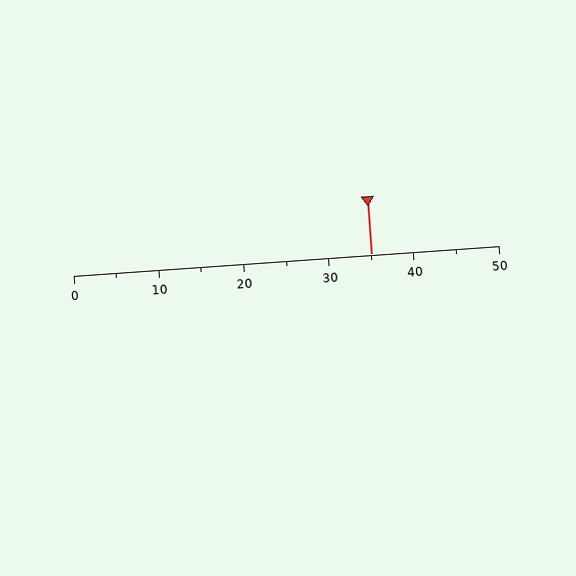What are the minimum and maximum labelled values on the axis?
The axis runs from 0 to 50.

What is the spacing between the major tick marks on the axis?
The major ticks are spaced 10 apart.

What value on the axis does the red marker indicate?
The marker indicates approximately 35.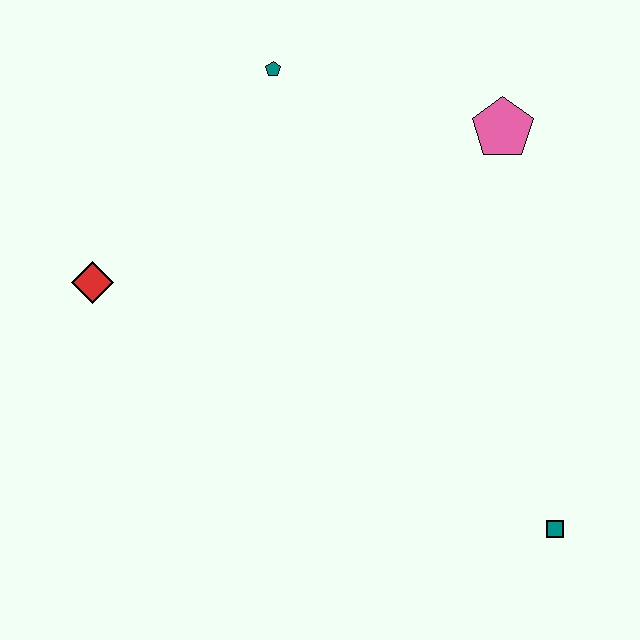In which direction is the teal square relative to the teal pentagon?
The teal square is below the teal pentagon.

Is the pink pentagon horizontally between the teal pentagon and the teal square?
Yes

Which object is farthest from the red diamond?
The teal square is farthest from the red diamond.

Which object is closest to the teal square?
The pink pentagon is closest to the teal square.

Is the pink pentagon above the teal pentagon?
No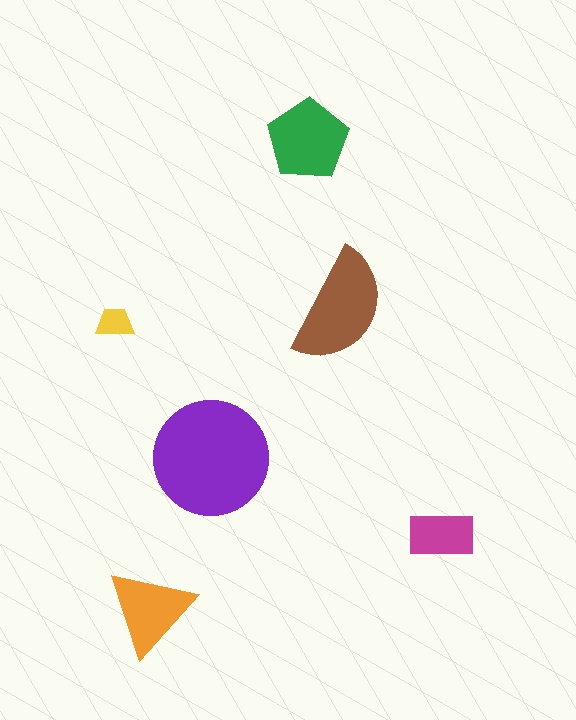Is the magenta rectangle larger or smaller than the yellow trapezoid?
Larger.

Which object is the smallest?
The yellow trapezoid.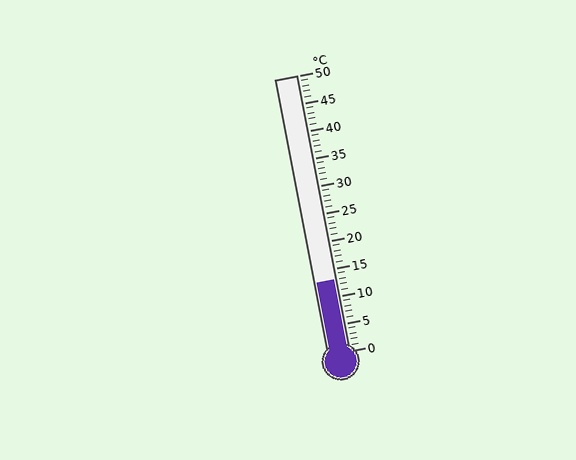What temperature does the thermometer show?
The thermometer shows approximately 13°C.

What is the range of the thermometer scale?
The thermometer scale ranges from 0°C to 50°C.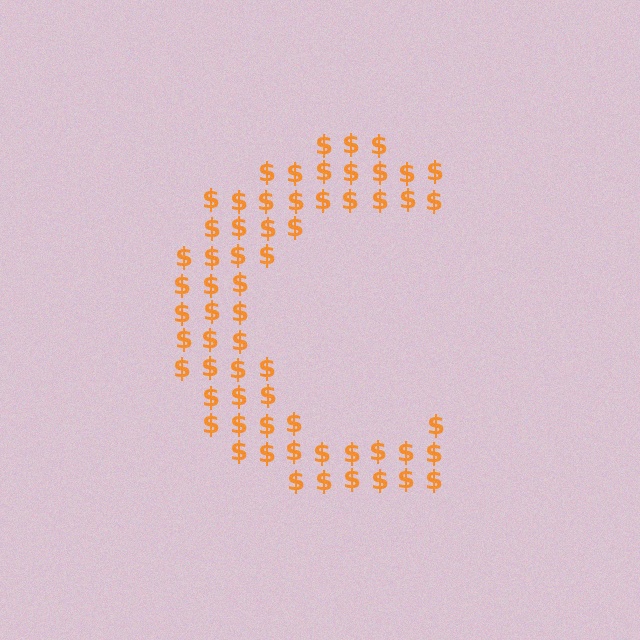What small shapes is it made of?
It is made of small dollar signs.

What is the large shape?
The large shape is the letter C.